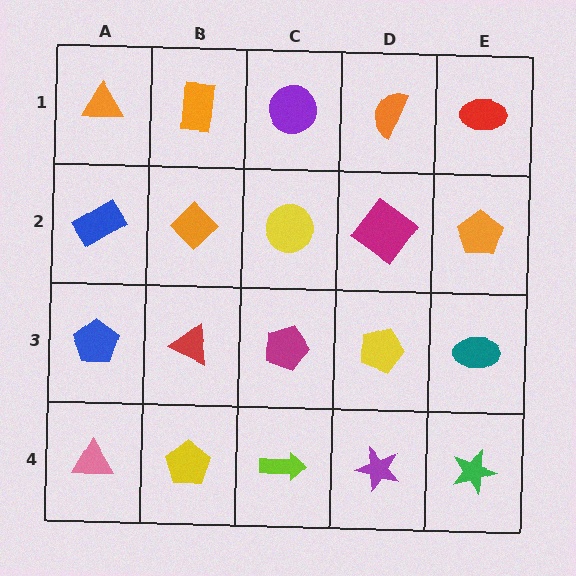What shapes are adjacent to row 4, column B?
A red triangle (row 3, column B), a pink triangle (row 4, column A), a lime arrow (row 4, column C).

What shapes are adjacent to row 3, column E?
An orange pentagon (row 2, column E), a green star (row 4, column E), a yellow pentagon (row 3, column D).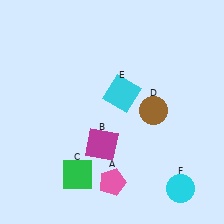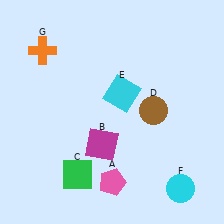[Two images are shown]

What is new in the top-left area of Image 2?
An orange cross (G) was added in the top-left area of Image 2.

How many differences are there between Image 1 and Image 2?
There is 1 difference between the two images.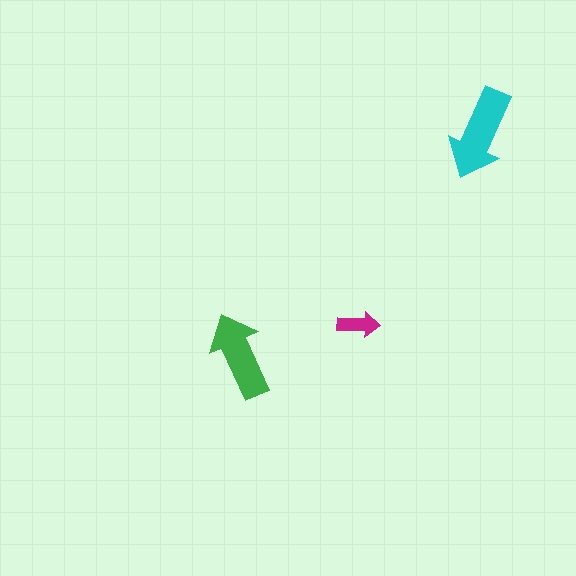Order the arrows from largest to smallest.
the cyan one, the green one, the magenta one.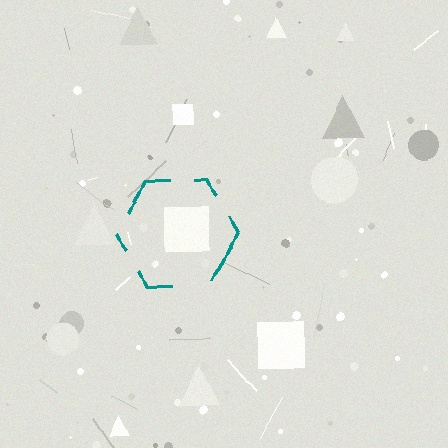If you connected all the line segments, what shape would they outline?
They would outline a hexagon.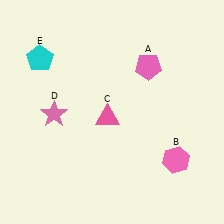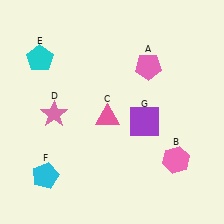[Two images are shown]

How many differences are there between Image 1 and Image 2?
There are 2 differences between the two images.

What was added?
A cyan pentagon (F), a purple square (G) were added in Image 2.